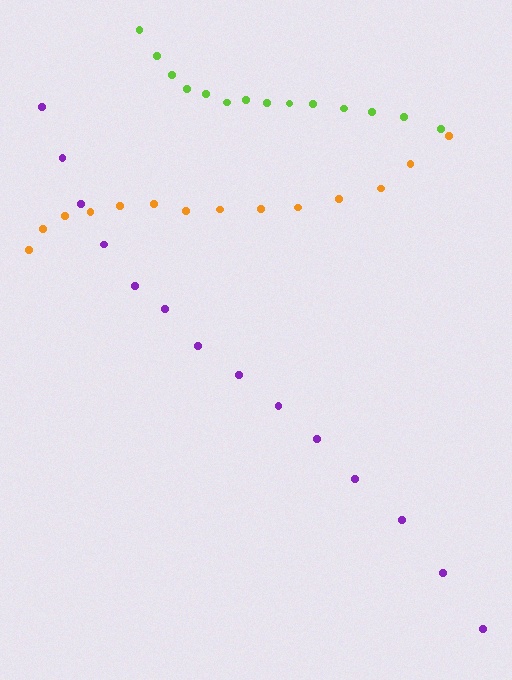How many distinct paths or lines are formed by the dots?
There are 3 distinct paths.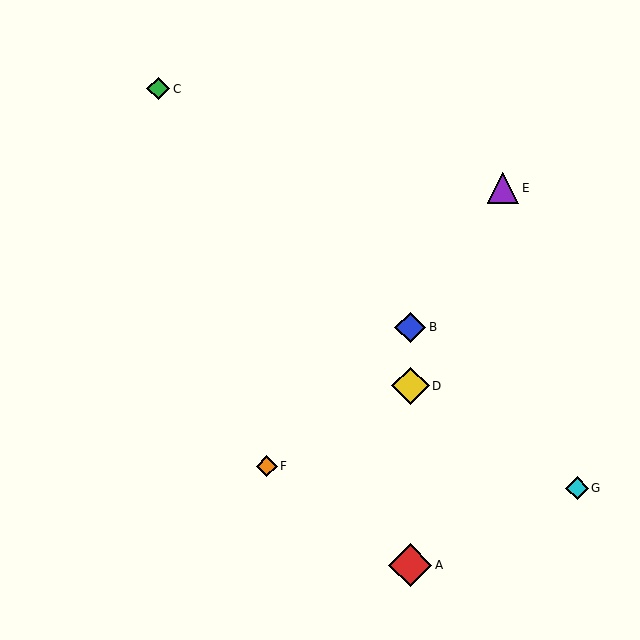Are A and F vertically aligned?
No, A is at x≈410 and F is at x≈267.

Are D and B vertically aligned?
Yes, both are at x≈410.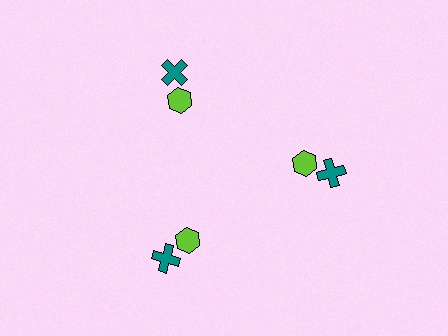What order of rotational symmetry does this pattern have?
This pattern has 3-fold rotational symmetry.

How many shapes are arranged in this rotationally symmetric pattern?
There are 6 shapes, arranged in 3 groups of 2.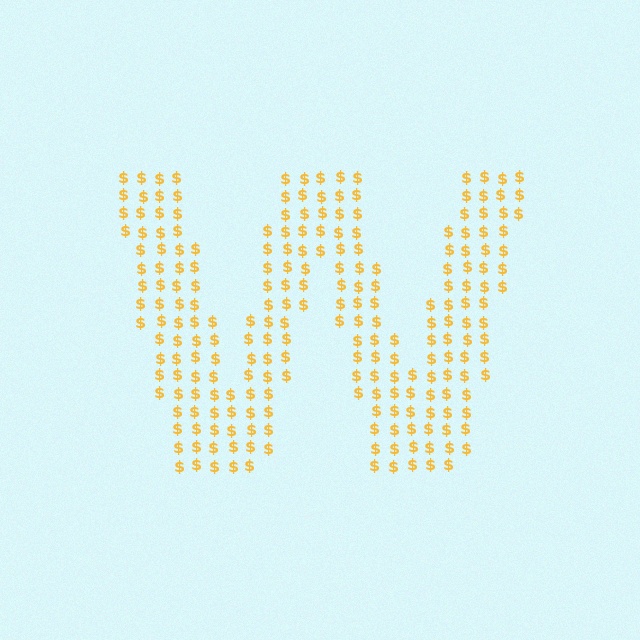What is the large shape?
The large shape is the letter W.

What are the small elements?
The small elements are dollar signs.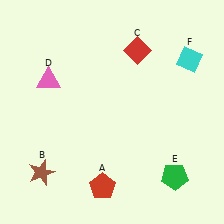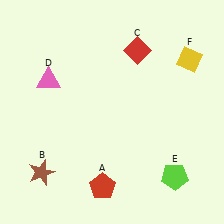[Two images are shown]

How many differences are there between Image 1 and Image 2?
There are 2 differences between the two images.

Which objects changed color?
E changed from green to lime. F changed from cyan to yellow.